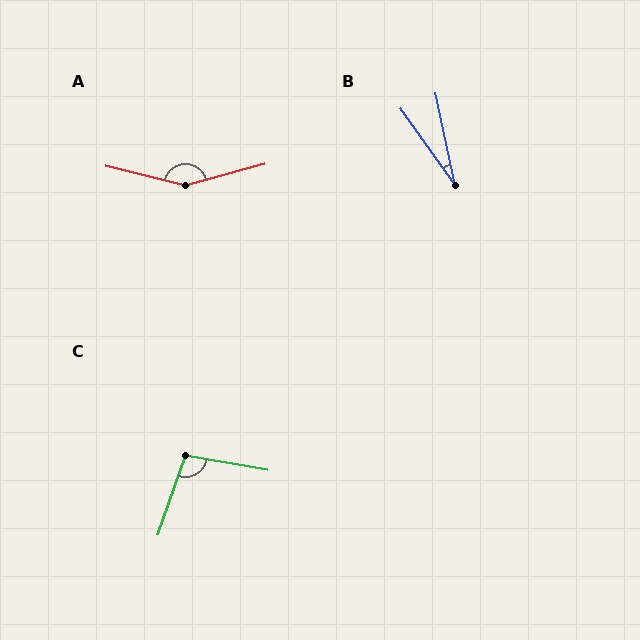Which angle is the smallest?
B, at approximately 24 degrees.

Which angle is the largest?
A, at approximately 151 degrees.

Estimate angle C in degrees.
Approximately 99 degrees.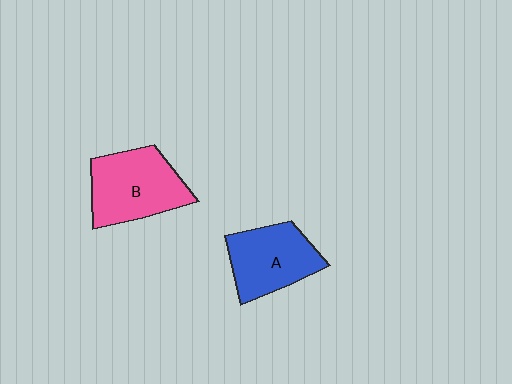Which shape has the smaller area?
Shape A (blue).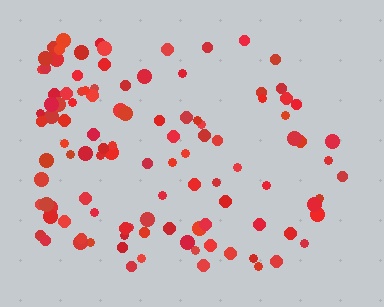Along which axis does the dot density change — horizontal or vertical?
Horizontal.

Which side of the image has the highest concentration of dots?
The left.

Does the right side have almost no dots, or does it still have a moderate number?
Still a moderate number, just noticeably fewer than the left.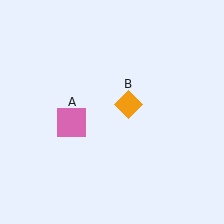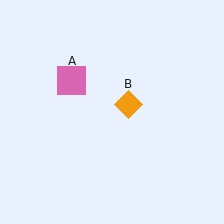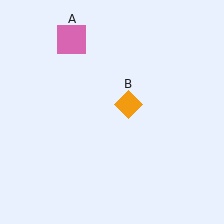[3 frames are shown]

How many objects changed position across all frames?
1 object changed position: pink square (object A).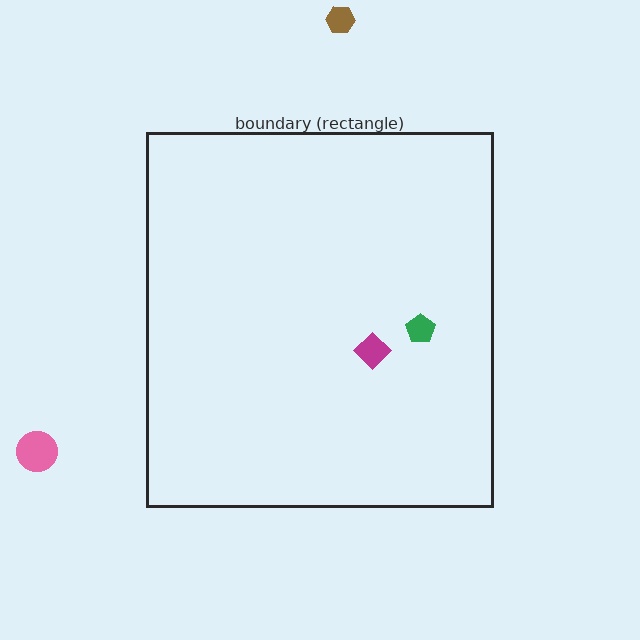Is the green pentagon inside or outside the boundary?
Inside.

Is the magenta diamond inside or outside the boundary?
Inside.